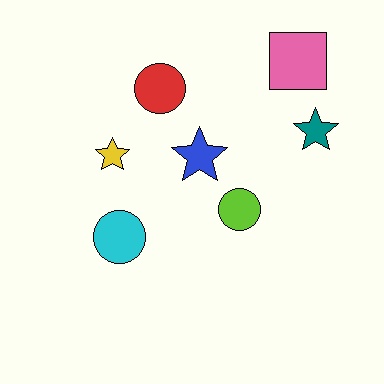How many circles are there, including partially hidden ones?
There are 3 circles.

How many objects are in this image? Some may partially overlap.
There are 7 objects.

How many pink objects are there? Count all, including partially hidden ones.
There is 1 pink object.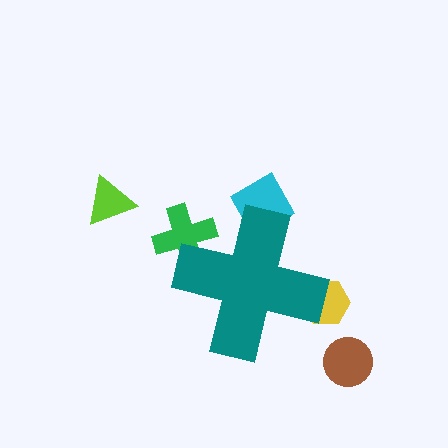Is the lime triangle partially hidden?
No, the lime triangle is fully visible.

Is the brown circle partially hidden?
No, the brown circle is fully visible.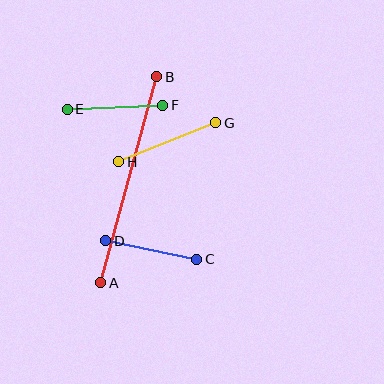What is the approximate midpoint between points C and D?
The midpoint is at approximately (151, 250) pixels.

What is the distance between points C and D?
The distance is approximately 93 pixels.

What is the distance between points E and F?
The distance is approximately 95 pixels.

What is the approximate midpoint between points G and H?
The midpoint is at approximately (167, 142) pixels.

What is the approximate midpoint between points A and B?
The midpoint is at approximately (129, 180) pixels.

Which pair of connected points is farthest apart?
Points A and B are farthest apart.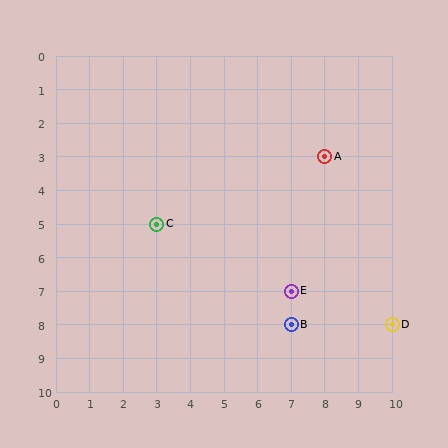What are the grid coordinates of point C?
Point C is at grid coordinates (3, 5).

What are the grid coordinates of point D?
Point D is at grid coordinates (10, 8).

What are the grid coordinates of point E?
Point E is at grid coordinates (7, 7).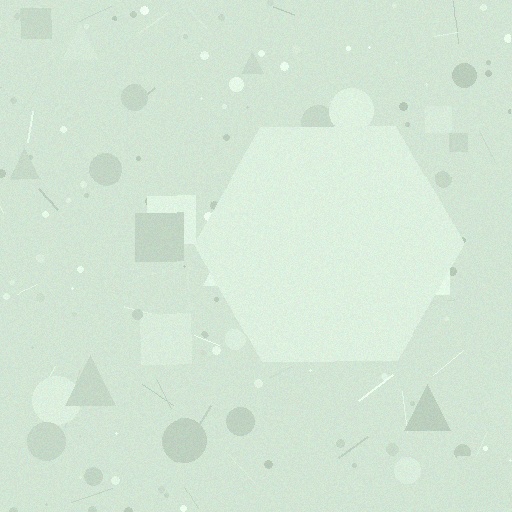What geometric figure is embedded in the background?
A hexagon is embedded in the background.